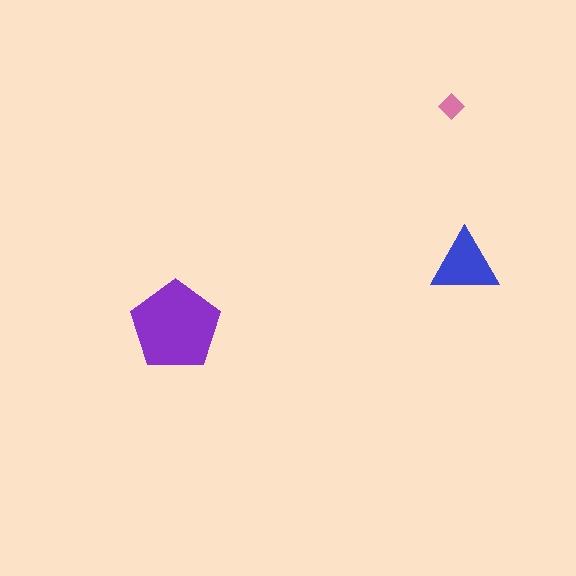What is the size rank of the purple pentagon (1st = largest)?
1st.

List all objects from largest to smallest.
The purple pentagon, the blue triangle, the pink diamond.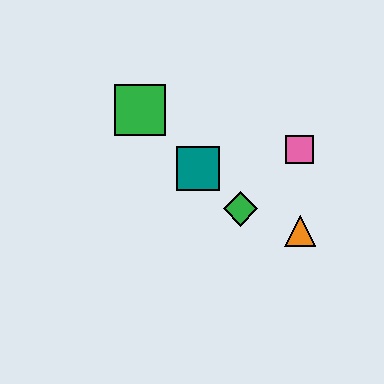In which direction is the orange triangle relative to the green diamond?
The orange triangle is to the right of the green diamond.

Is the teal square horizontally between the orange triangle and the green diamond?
No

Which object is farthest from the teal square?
The orange triangle is farthest from the teal square.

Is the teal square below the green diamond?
No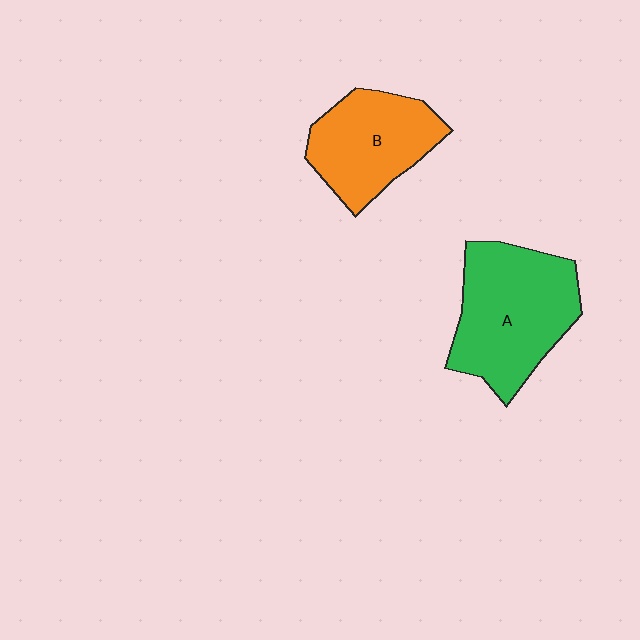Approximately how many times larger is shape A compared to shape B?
Approximately 1.3 times.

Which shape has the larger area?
Shape A (green).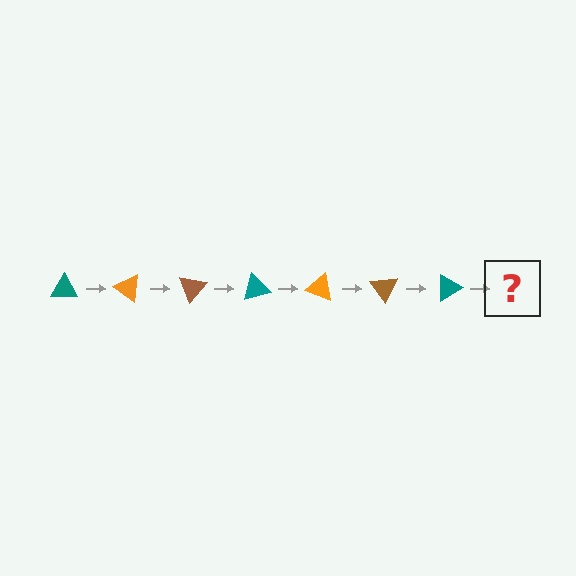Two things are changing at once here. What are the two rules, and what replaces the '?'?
The two rules are that it rotates 35 degrees each step and the color cycles through teal, orange, and brown. The '?' should be an orange triangle, rotated 245 degrees from the start.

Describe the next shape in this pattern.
It should be an orange triangle, rotated 245 degrees from the start.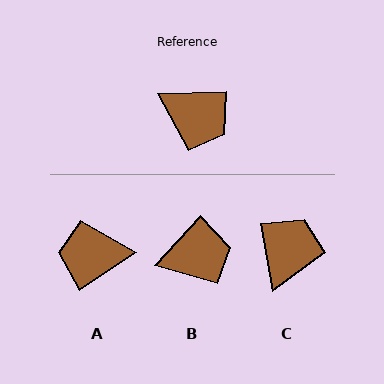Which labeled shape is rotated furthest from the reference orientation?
A, about 149 degrees away.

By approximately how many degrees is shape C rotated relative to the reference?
Approximately 98 degrees counter-clockwise.